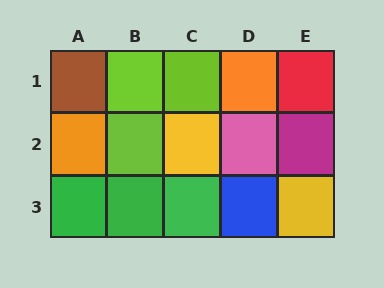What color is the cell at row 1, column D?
Orange.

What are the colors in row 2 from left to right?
Orange, lime, yellow, pink, magenta.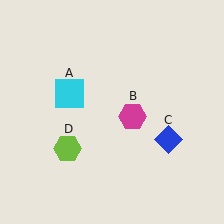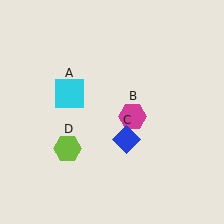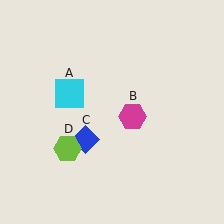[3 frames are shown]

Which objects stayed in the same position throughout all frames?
Cyan square (object A) and magenta hexagon (object B) and lime hexagon (object D) remained stationary.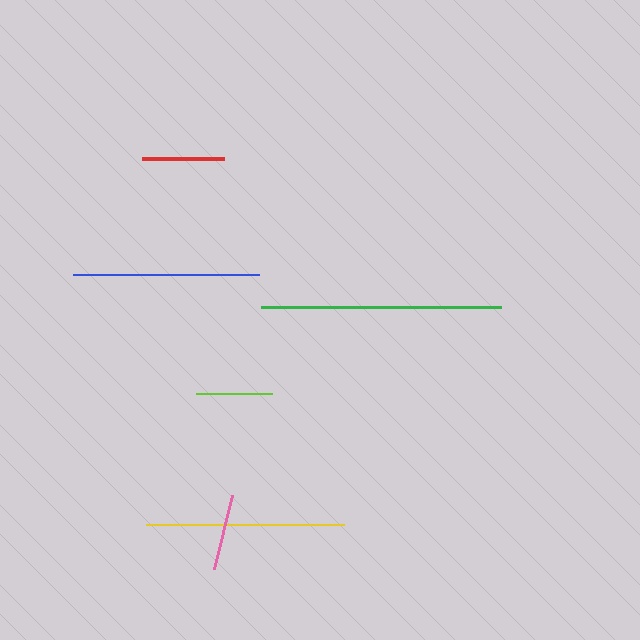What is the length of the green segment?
The green segment is approximately 240 pixels long.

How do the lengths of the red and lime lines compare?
The red and lime lines are approximately the same length.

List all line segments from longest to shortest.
From longest to shortest: green, yellow, blue, red, lime, pink.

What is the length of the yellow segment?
The yellow segment is approximately 198 pixels long.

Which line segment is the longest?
The green line is the longest at approximately 240 pixels.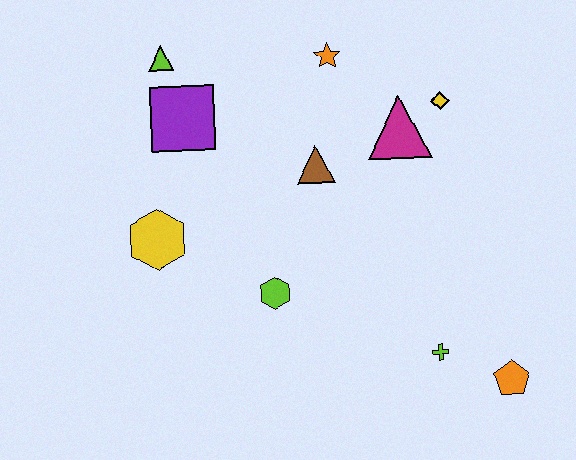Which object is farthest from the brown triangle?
The orange pentagon is farthest from the brown triangle.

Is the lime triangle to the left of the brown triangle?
Yes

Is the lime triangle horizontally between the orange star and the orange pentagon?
No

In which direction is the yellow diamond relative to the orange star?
The yellow diamond is to the right of the orange star.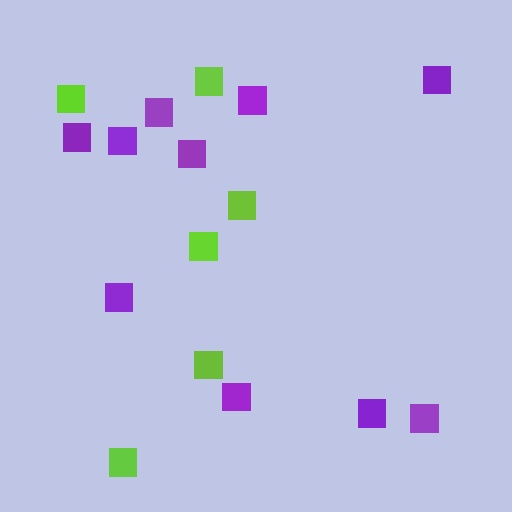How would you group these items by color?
There are 2 groups: one group of lime squares (6) and one group of purple squares (10).